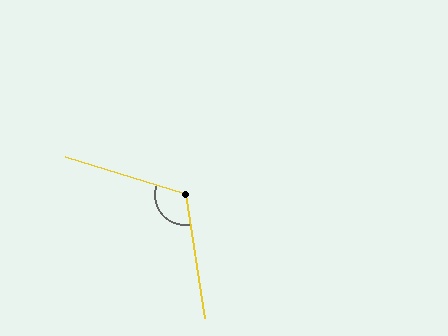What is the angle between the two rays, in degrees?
Approximately 116 degrees.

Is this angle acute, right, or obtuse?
It is obtuse.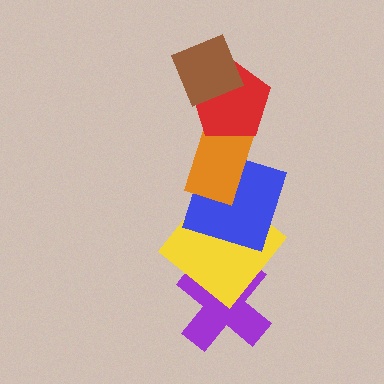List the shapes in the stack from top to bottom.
From top to bottom: the brown diamond, the red pentagon, the orange rectangle, the blue square, the yellow diamond, the purple cross.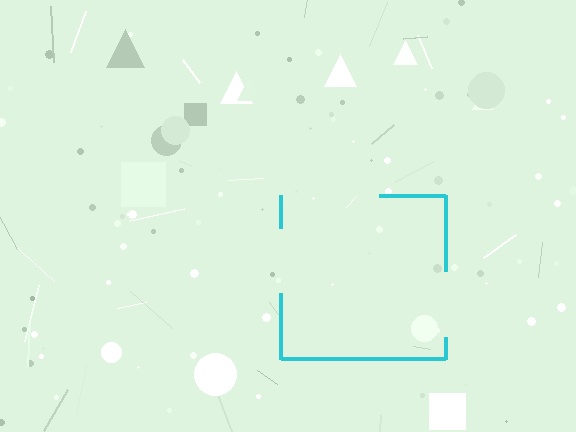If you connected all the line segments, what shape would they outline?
They would outline a square.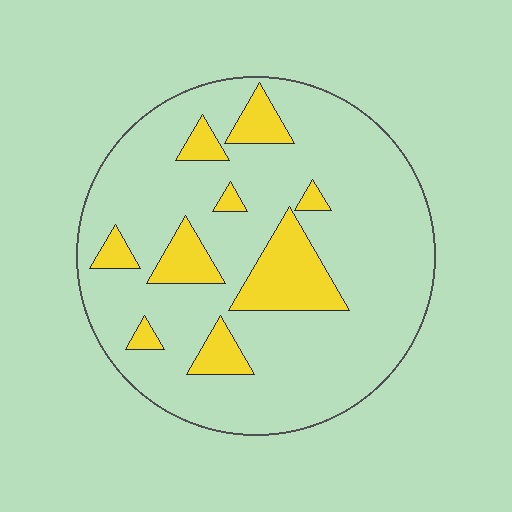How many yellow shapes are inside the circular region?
9.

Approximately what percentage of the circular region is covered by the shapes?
Approximately 20%.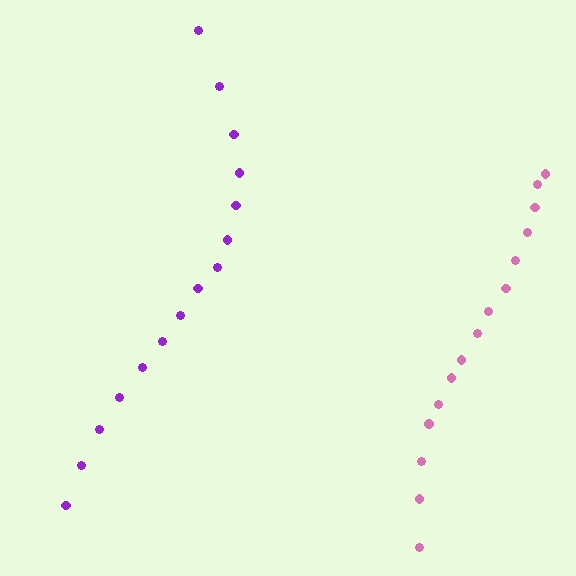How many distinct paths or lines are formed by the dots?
There are 2 distinct paths.